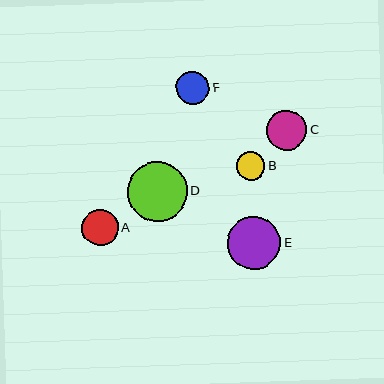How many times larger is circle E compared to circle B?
Circle E is approximately 1.9 times the size of circle B.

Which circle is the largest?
Circle D is the largest with a size of approximately 60 pixels.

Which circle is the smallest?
Circle B is the smallest with a size of approximately 28 pixels.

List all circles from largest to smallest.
From largest to smallest: D, E, C, A, F, B.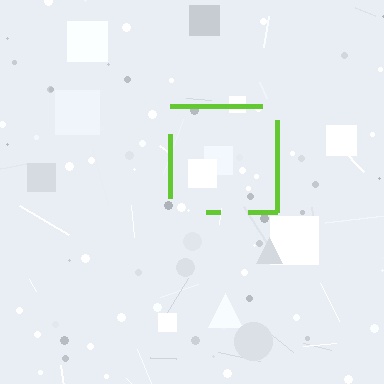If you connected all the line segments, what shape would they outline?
They would outline a square.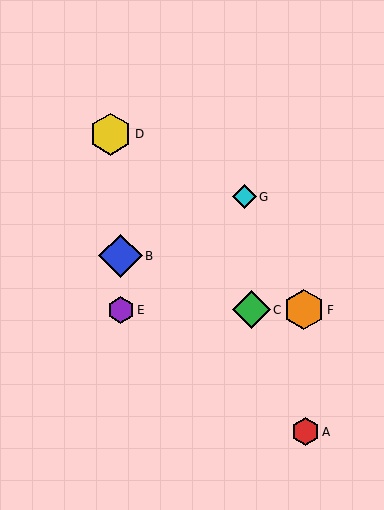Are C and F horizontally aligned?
Yes, both are at y≈310.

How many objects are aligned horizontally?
3 objects (C, E, F) are aligned horizontally.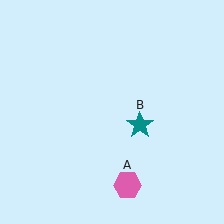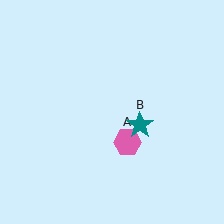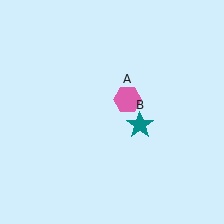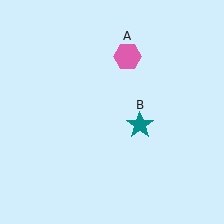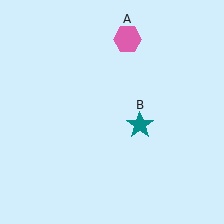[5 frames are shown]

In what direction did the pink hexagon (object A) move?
The pink hexagon (object A) moved up.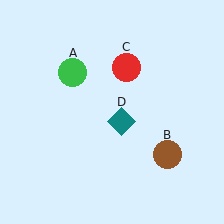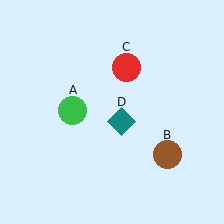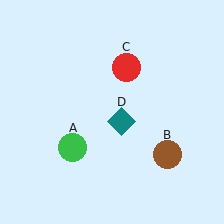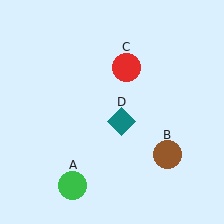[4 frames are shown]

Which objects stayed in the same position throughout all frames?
Brown circle (object B) and red circle (object C) and teal diamond (object D) remained stationary.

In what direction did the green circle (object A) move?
The green circle (object A) moved down.